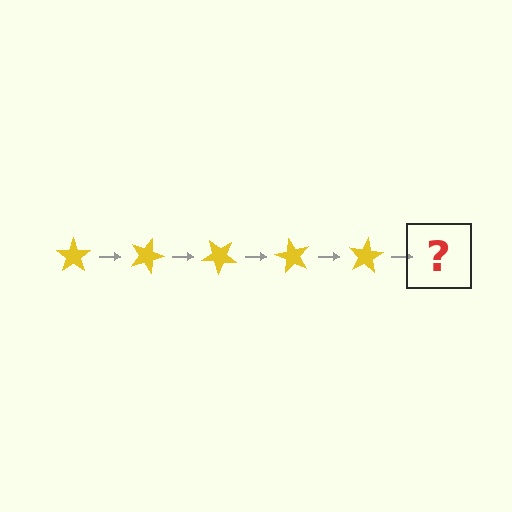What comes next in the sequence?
The next element should be a yellow star rotated 100 degrees.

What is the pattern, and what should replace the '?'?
The pattern is that the star rotates 20 degrees each step. The '?' should be a yellow star rotated 100 degrees.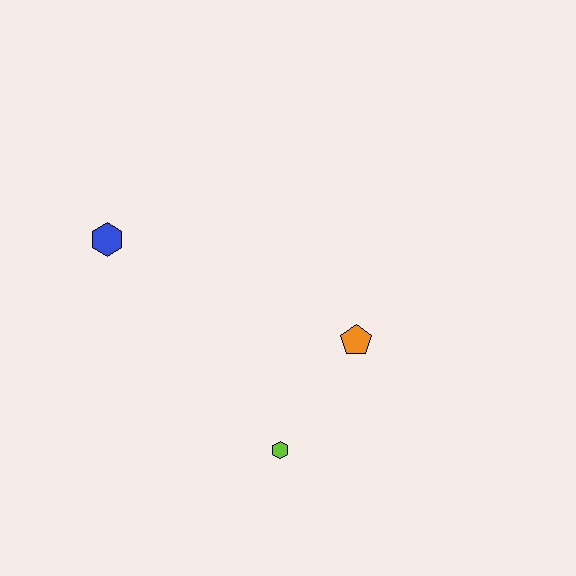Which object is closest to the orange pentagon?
The lime hexagon is closest to the orange pentagon.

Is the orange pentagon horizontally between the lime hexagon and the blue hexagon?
No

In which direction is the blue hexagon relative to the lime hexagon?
The blue hexagon is above the lime hexagon.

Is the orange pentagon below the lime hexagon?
No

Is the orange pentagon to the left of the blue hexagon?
No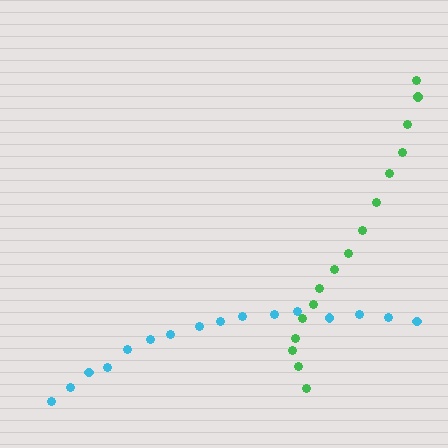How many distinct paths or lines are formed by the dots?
There are 2 distinct paths.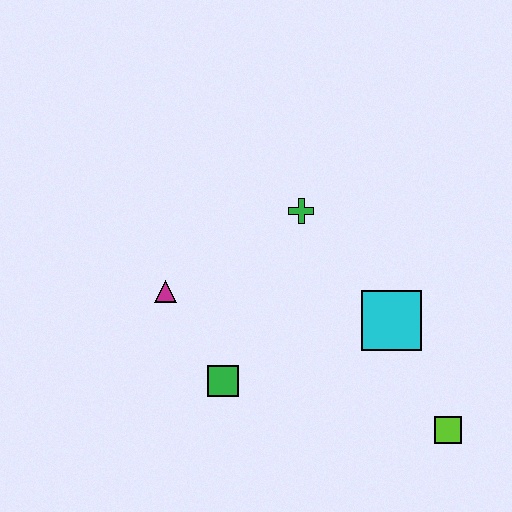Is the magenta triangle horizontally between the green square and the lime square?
No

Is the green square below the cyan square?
Yes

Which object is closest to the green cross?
The cyan square is closest to the green cross.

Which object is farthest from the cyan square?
The magenta triangle is farthest from the cyan square.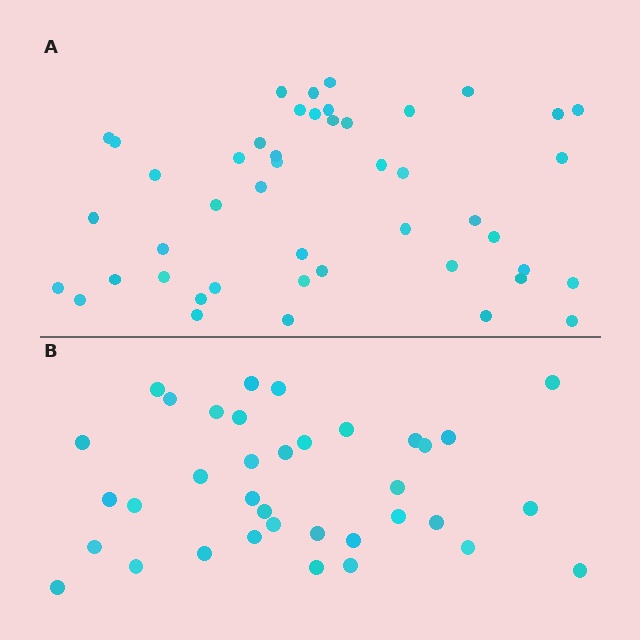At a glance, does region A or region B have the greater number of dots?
Region A (the top region) has more dots.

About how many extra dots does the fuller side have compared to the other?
Region A has roughly 10 or so more dots than region B.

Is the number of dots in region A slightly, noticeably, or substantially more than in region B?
Region A has noticeably more, but not dramatically so. The ratio is roughly 1.3 to 1.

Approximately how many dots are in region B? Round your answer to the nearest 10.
About 40 dots. (The exact count is 36, which rounds to 40.)